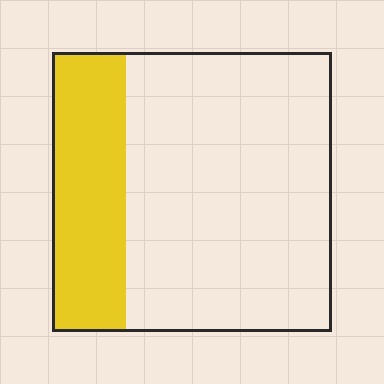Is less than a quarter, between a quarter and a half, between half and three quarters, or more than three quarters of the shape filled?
Between a quarter and a half.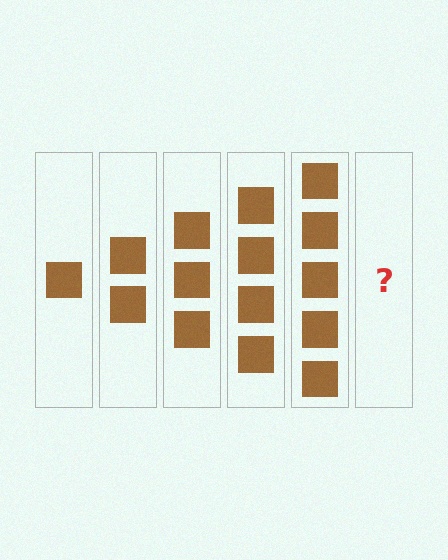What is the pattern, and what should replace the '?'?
The pattern is that each step adds one more square. The '?' should be 6 squares.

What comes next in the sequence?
The next element should be 6 squares.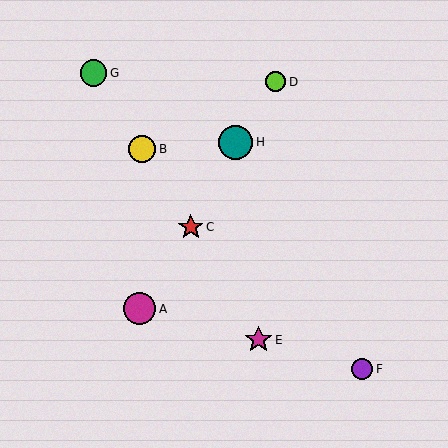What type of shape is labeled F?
Shape F is a purple circle.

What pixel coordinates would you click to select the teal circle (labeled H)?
Click at (236, 142) to select the teal circle H.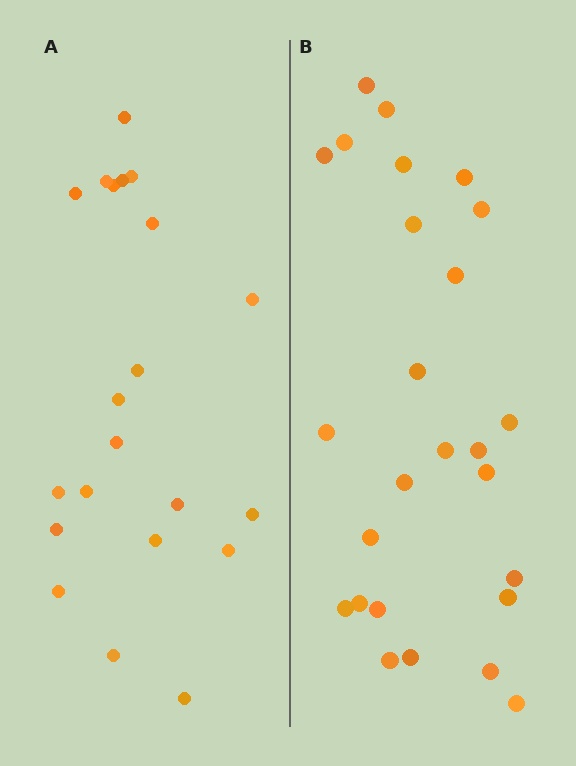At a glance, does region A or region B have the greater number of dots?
Region B (the right region) has more dots.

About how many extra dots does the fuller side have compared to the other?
Region B has about 5 more dots than region A.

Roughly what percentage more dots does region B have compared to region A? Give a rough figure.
About 25% more.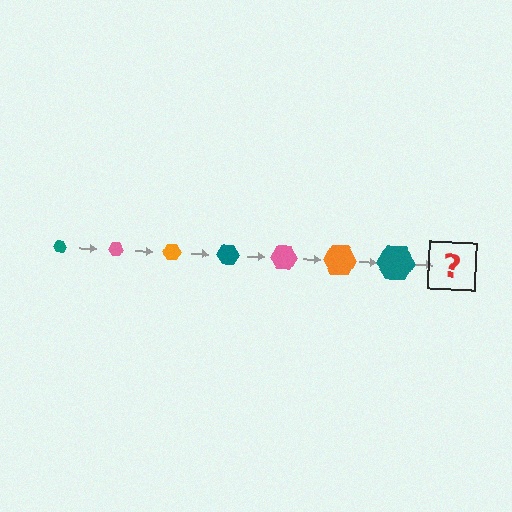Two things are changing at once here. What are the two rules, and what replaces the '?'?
The two rules are that the hexagon grows larger each step and the color cycles through teal, pink, and orange. The '?' should be a pink hexagon, larger than the previous one.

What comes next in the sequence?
The next element should be a pink hexagon, larger than the previous one.